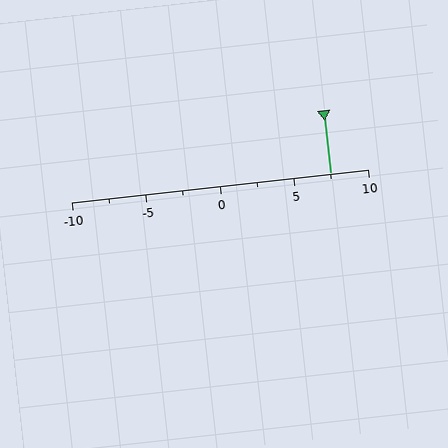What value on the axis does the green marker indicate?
The marker indicates approximately 7.5.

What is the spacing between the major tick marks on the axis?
The major ticks are spaced 5 apart.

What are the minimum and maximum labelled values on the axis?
The axis runs from -10 to 10.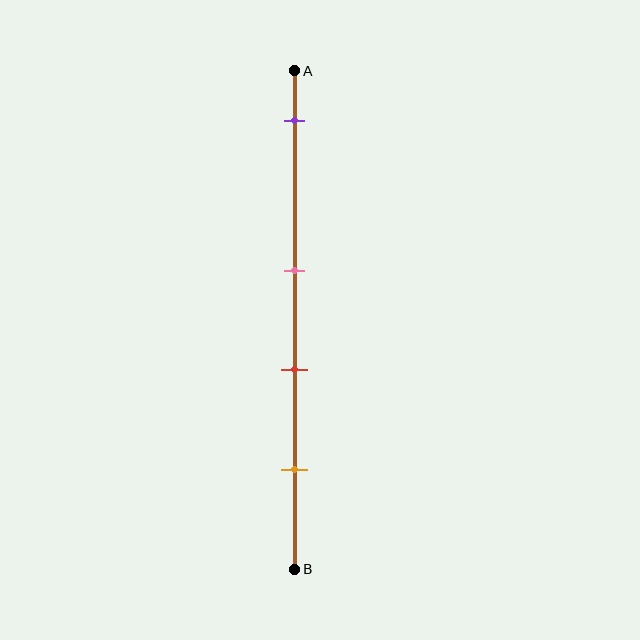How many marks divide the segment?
There are 4 marks dividing the segment.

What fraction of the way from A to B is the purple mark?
The purple mark is approximately 10% (0.1) of the way from A to B.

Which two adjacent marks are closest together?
The pink and red marks are the closest adjacent pair.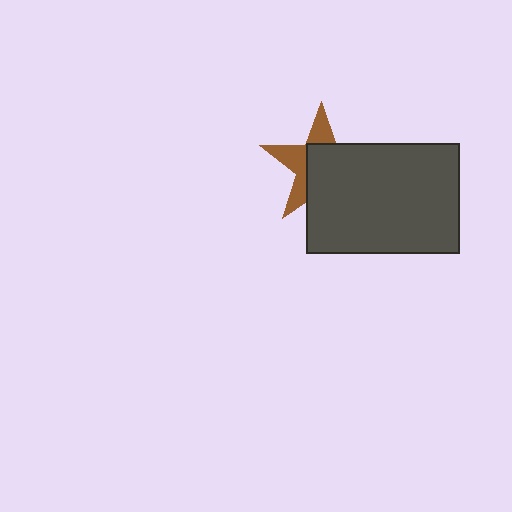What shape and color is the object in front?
The object in front is a dark gray rectangle.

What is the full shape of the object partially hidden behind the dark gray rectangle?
The partially hidden object is a brown star.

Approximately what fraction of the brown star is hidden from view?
Roughly 60% of the brown star is hidden behind the dark gray rectangle.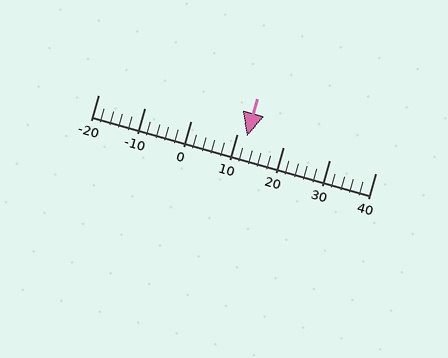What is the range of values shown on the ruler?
The ruler shows values from -20 to 40.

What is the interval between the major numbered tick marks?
The major tick marks are spaced 10 units apart.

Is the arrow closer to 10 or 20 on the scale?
The arrow is closer to 10.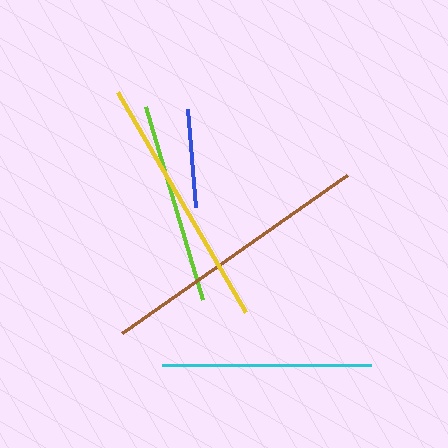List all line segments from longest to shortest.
From longest to shortest: brown, yellow, cyan, lime, blue.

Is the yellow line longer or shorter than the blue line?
The yellow line is longer than the blue line.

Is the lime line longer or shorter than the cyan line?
The cyan line is longer than the lime line.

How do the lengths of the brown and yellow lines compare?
The brown and yellow lines are approximately the same length.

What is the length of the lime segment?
The lime segment is approximately 202 pixels long.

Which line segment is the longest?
The brown line is the longest at approximately 275 pixels.